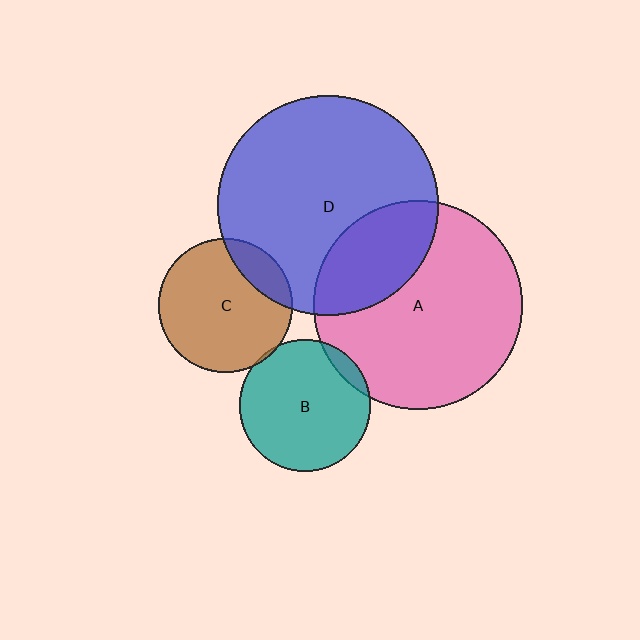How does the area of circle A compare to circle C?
Approximately 2.4 times.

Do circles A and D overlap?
Yes.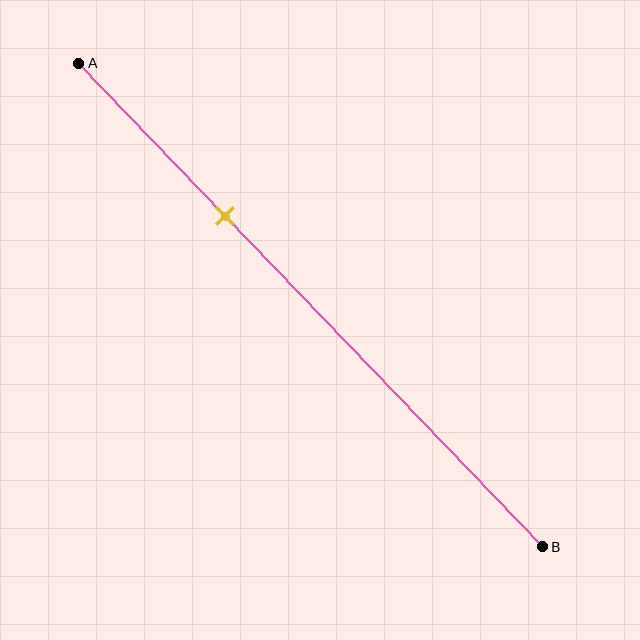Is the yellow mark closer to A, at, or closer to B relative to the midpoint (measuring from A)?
The yellow mark is closer to point A than the midpoint of segment AB.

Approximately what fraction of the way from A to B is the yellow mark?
The yellow mark is approximately 30% of the way from A to B.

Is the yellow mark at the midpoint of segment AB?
No, the mark is at about 30% from A, not at the 50% midpoint.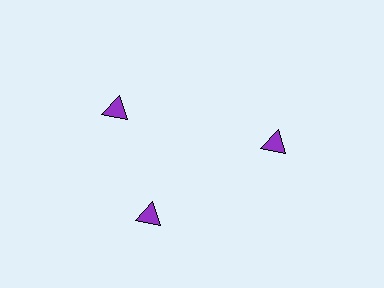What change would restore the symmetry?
The symmetry would be restored by rotating it back into even spacing with its neighbors so that all 3 triangles sit at equal angles and equal distance from the center.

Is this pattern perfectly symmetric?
No. The 3 purple triangles are arranged in a ring, but one element near the 11 o'clock position is rotated out of alignment along the ring, breaking the 3-fold rotational symmetry.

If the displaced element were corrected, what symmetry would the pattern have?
It would have 3-fold rotational symmetry — the pattern would map onto itself every 120 degrees.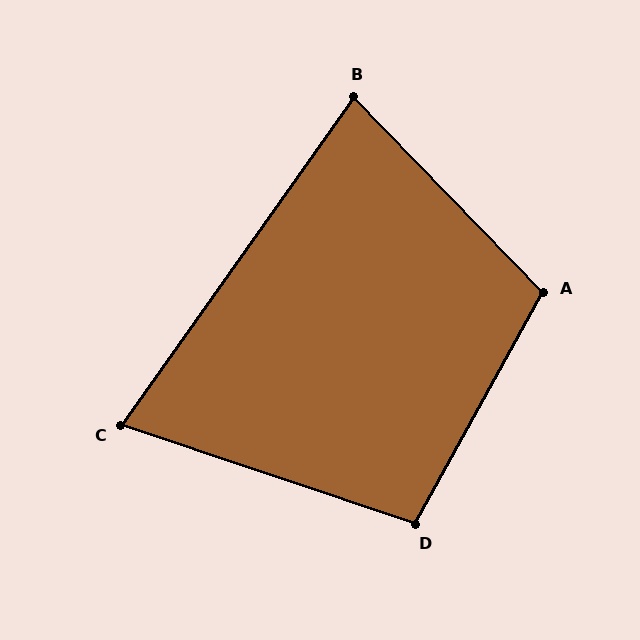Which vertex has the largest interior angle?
A, at approximately 107 degrees.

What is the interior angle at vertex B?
Approximately 80 degrees (acute).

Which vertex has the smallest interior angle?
C, at approximately 73 degrees.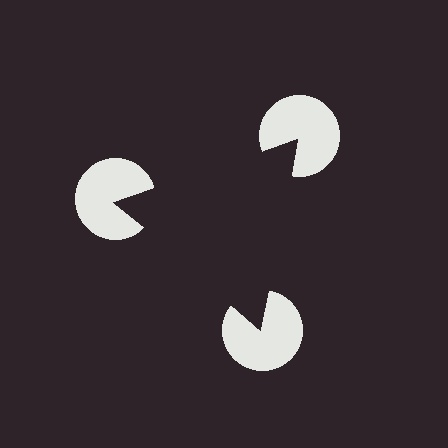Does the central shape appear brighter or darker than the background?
It typically appears slightly darker than the background, even though no actual brightness change is drawn.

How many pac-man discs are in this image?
There are 3 — one at each vertex of the illusory triangle.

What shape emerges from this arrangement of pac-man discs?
An illusory triangle — its edges are inferred from the aligned wedge cuts in the pac-man discs, not physically drawn.